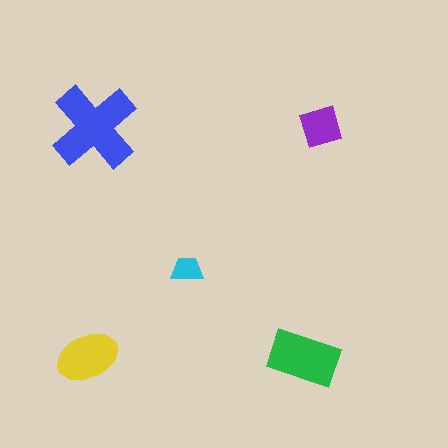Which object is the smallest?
The cyan trapezoid.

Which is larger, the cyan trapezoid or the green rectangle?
The green rectangle.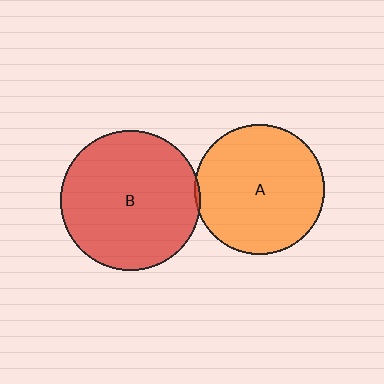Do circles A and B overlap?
Yes.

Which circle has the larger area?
Circle B (red).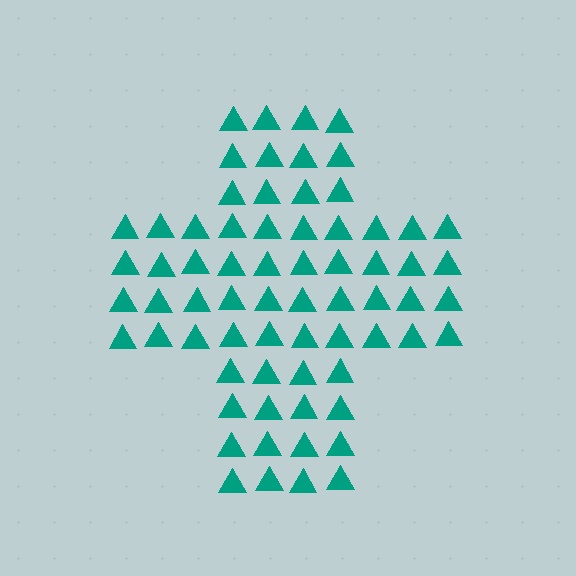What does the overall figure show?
The overall figure shows a cross.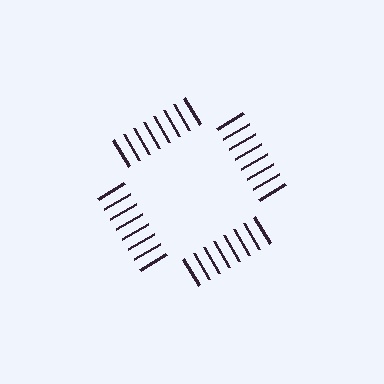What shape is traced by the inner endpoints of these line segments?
An illusory square — the line segments terminate on its edges but no continuous stroke is drawn.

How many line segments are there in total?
32 — 8 along each of the 4 edges.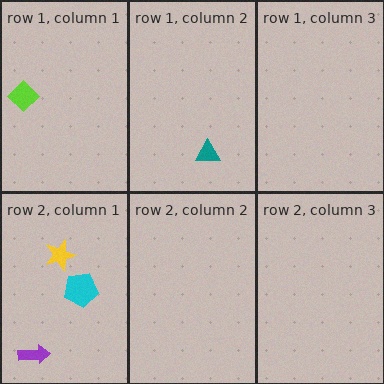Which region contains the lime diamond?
The row 1, column 1 region.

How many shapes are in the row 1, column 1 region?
1.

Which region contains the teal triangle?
The row 1, column 2 region.